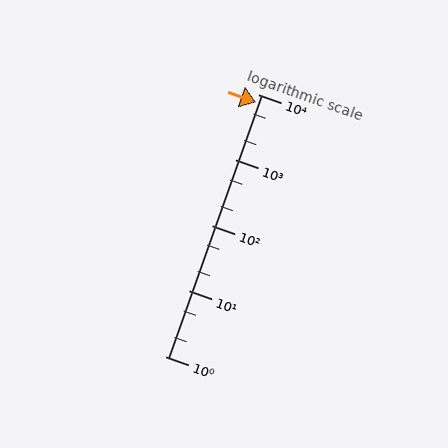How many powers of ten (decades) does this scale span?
The scale spans 4 decades, from 1 to 10000.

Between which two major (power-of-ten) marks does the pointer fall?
The pointer is between 1000 and 10000.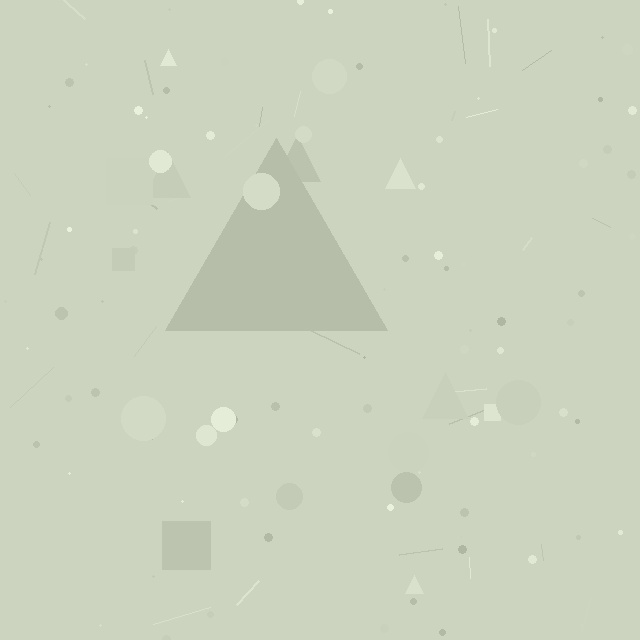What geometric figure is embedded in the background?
A triangle is embedded in the background.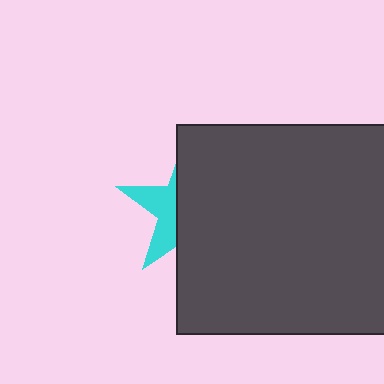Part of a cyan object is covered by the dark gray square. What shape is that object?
It is a star.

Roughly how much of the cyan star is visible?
A small part of it is visible (roughly 35%).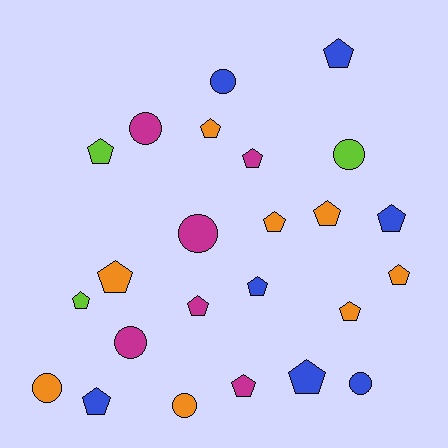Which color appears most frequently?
Orange, with 8 objects.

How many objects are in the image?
There are 24 objects.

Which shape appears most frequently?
Pentagon, with 16 objects.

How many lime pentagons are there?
There are 2 lime pentagons.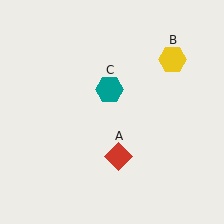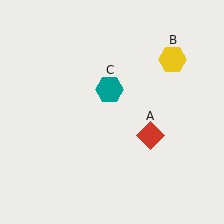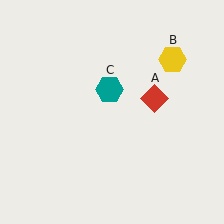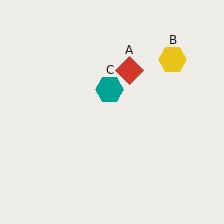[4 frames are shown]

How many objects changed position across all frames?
1 object changed position: red diamond (object A).